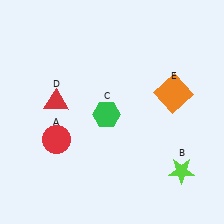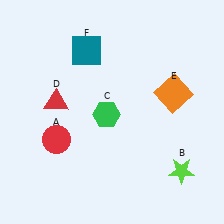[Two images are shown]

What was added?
A teal square (F) was added in Image 2.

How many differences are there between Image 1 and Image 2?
There is 1 difference between the two images.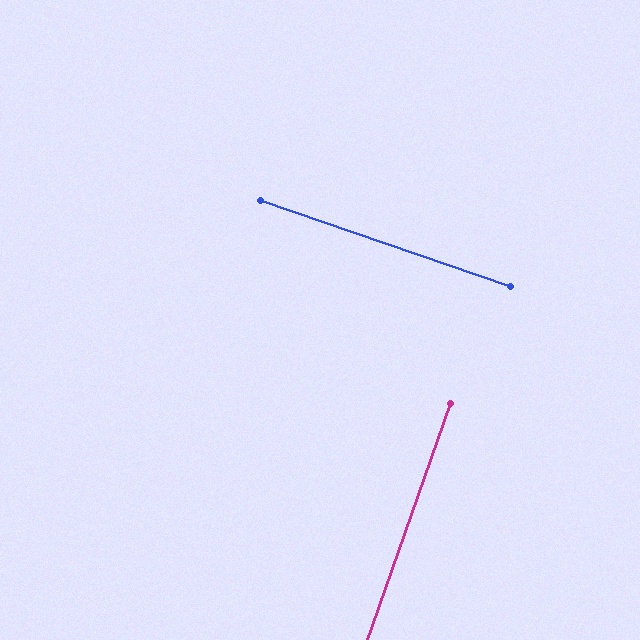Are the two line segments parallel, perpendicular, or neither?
Perpendicular — they meet at approximately 90°.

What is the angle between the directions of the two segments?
Approximately 90 degrees.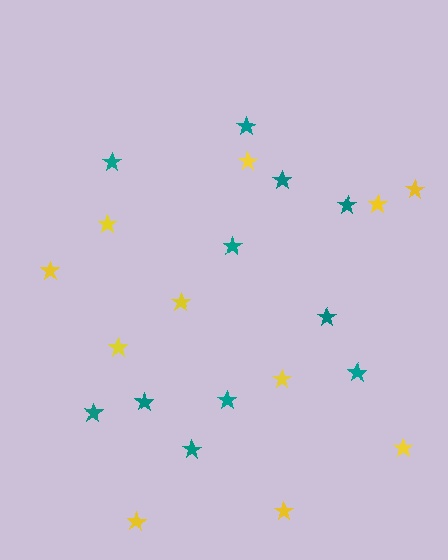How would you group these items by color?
There are 2 groups: one group of yellow stars (11) and one group of teal stars (11).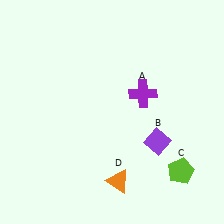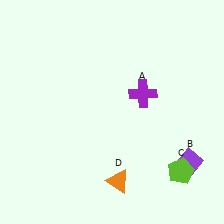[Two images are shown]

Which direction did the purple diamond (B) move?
The purple diamond (B) moved right.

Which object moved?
The purple diamond (B) moved right.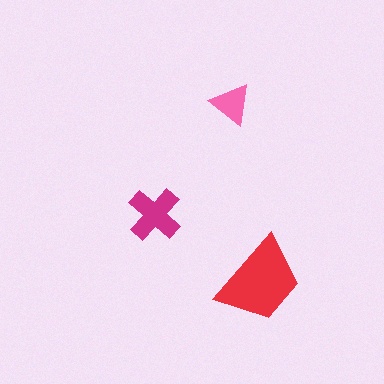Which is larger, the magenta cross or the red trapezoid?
The red trapezoid.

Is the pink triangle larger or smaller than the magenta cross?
Smaller.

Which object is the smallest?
The pink triangle.